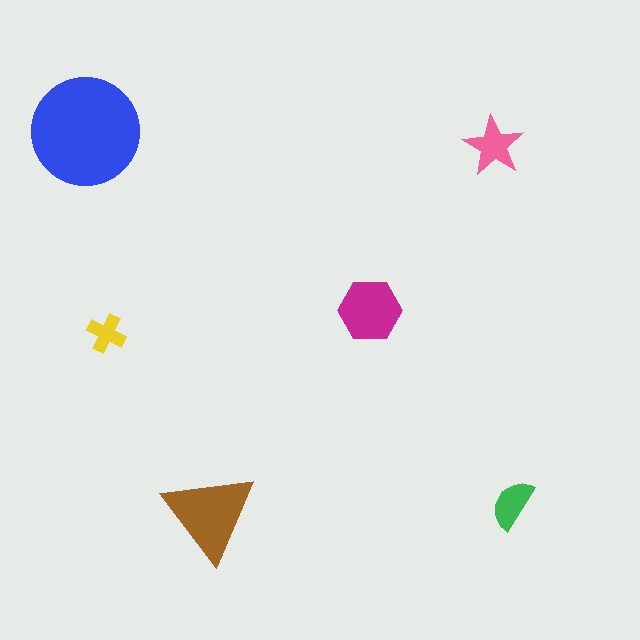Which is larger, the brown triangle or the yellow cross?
The brown triangle.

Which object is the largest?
The blue circle.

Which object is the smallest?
The yellow cross.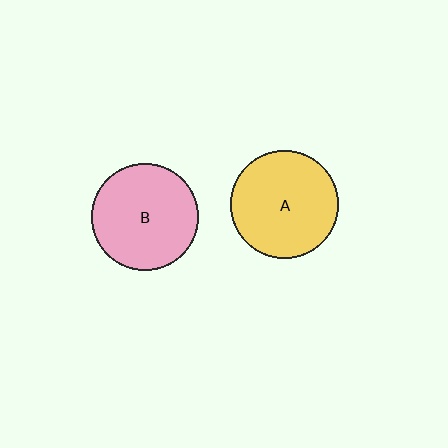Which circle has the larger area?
Circle A (yellow).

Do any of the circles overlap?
No, none of the circles overlap.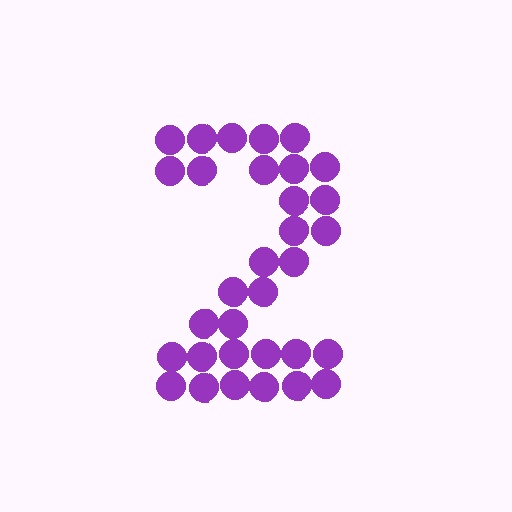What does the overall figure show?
The overall figure shows the digit 2.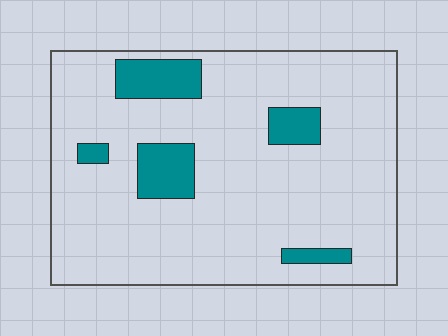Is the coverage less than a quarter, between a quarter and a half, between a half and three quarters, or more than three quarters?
Less than a quarter.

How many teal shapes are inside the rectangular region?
5.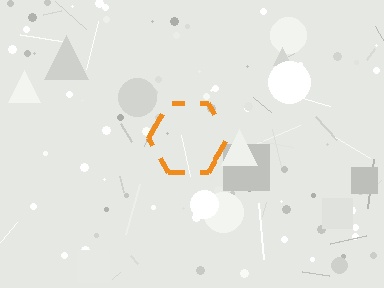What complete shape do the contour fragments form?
The contour fragments form a hexagon.